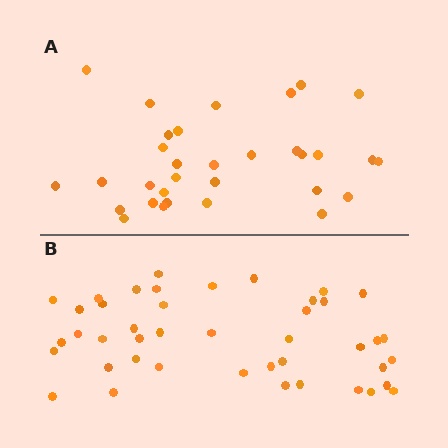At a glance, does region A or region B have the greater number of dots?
Region B (the bottom region) has more dots.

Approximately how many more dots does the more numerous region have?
Region B has roughly 12 or so more dots than region A.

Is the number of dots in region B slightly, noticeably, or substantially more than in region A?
Region B has noticeably more, but not dramatically so. The ratio is roughly 1.3 to 1.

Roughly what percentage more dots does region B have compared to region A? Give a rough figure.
About 35% more.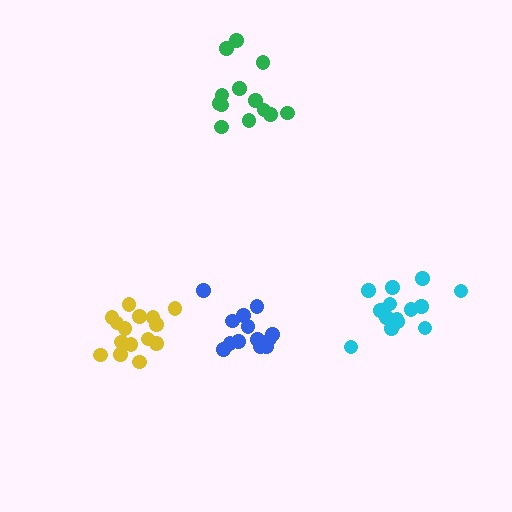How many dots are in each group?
Group 1: 13 dots, Group 2: 14 dots, Group 3: 15 dots, Group 4: 13 dots (55 total).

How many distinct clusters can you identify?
There are 4 distinct clusters.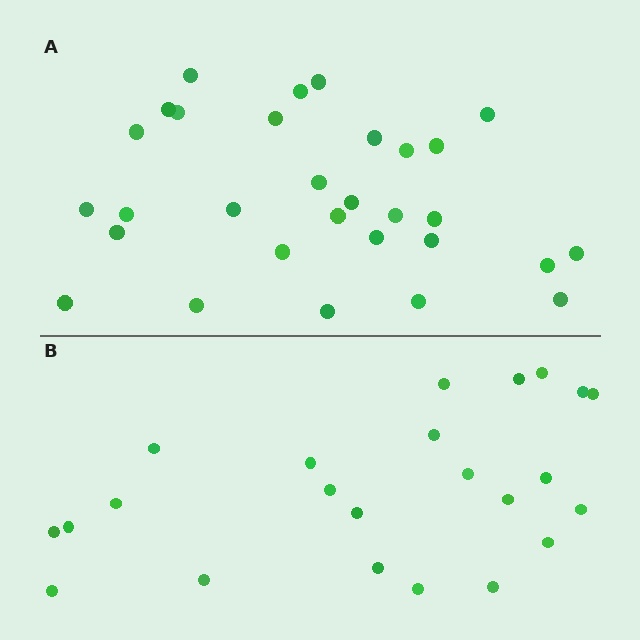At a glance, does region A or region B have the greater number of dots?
Region A (the top region) has more dots.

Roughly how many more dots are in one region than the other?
Region A has roughly 8 or so more dots than region B.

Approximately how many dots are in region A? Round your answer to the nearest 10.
About 30 dots.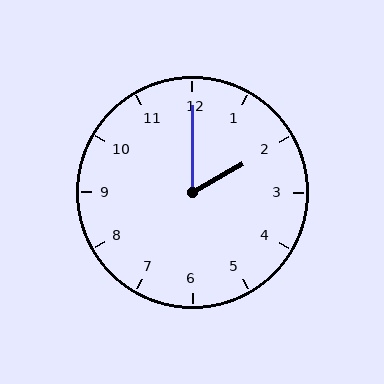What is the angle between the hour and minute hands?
Approximately 60 degrees.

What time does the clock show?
2:00.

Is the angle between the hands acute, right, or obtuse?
It is acute.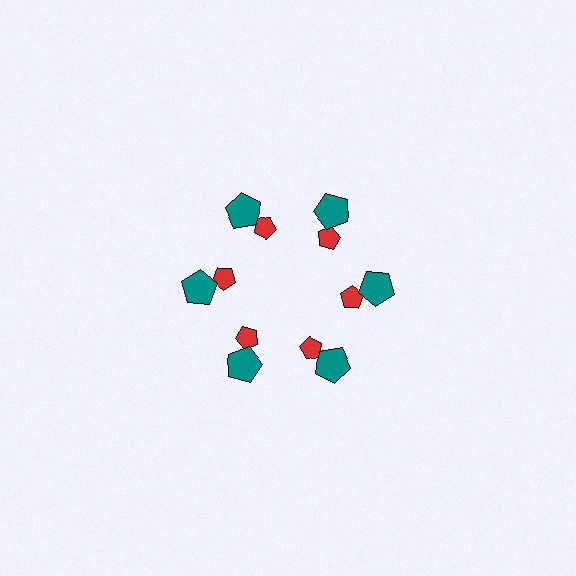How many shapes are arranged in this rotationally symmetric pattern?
There are 12 shapes, arranged in 6 groups of 2.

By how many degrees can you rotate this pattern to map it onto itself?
The pattern maps onto itself every 60 degrees of rotation.